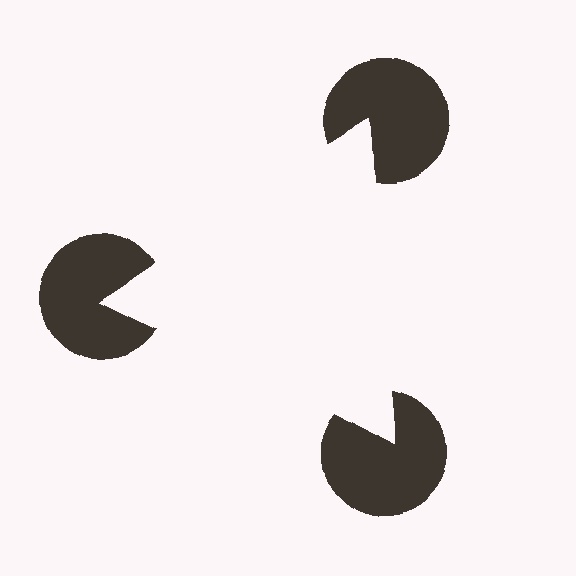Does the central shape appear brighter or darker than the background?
It typically appears slightly brighter than the background, even though no actual brightness change is drawn.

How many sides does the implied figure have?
3 sides.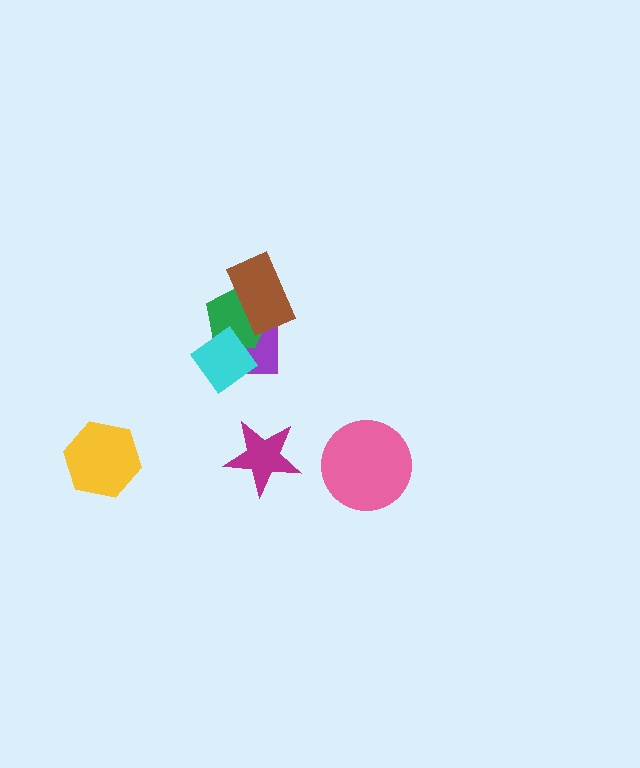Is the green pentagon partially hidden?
Yes, it is partially covered by another shape.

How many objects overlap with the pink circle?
0 objects overlap with the pink circle.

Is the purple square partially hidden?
Yes, it is partially covered by another shape.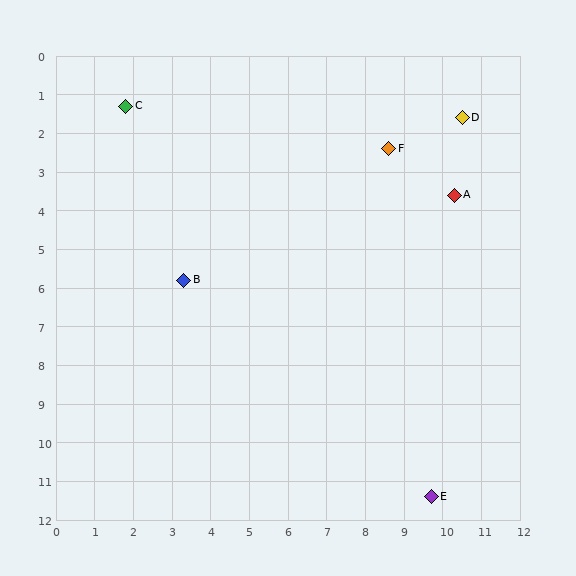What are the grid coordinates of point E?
Point E is at approximately (9.7, 11.4).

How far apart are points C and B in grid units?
Points C and B are about 4.7 grid units apart.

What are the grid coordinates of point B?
Point B is at approximately (3.3, 5.8).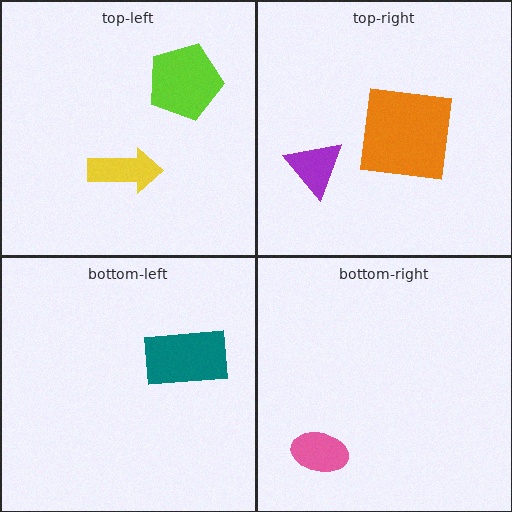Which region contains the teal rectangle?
The bottom-left region.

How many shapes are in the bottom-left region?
1.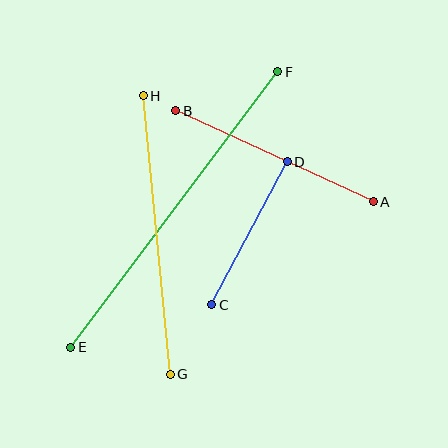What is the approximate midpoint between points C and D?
The midpoint is at approximately (250, 233) pixels.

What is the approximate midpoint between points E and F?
The midpoint is at approximately (174, 210) pixels.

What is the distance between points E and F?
The distance is approximately 345 pixels.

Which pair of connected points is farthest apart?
Points E and F are farthest apart.